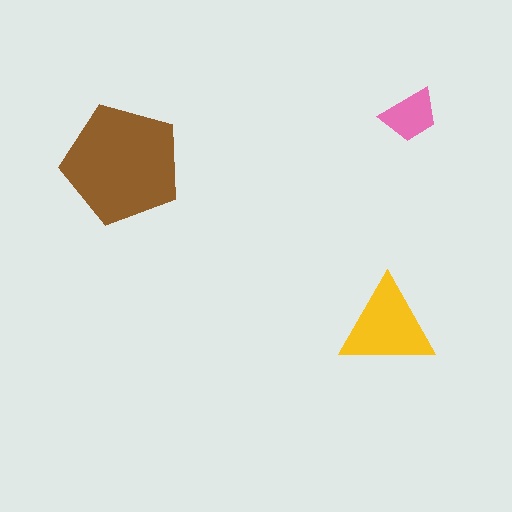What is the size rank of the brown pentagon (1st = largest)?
1st.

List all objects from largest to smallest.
The brown pentagon, the yellow triangle, the pink trapezoid.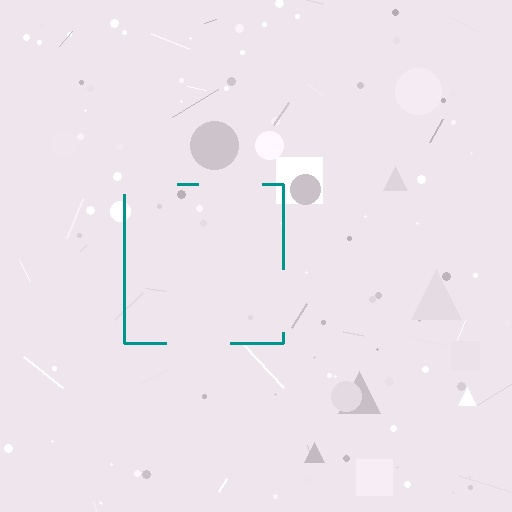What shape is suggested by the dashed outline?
The dashed outline suggests a square.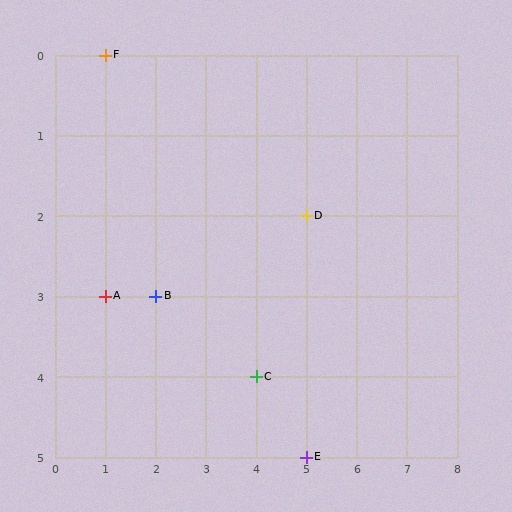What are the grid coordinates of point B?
Point B is at grid coordinates (2, 3).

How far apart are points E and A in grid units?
Points E and A are 4 columns and 2 rows apart (about 4.5 grid units diagonally).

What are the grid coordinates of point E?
Point E is at grid coordinates (5, 5).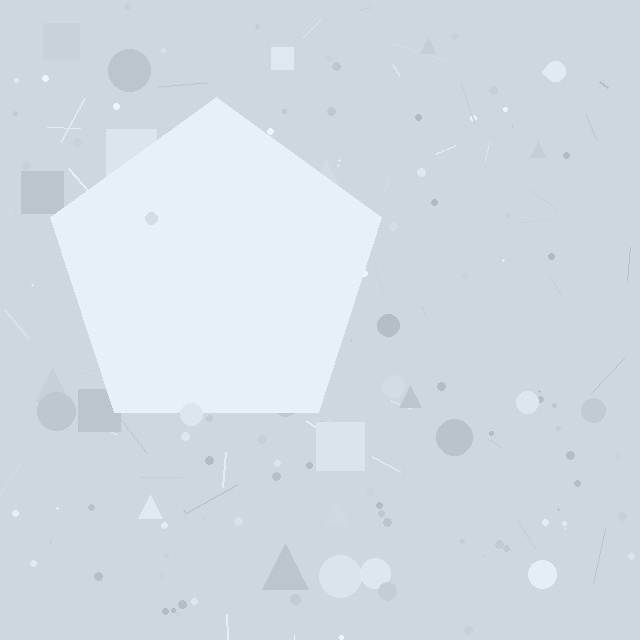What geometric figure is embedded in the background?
A pentagon is embedded in the background.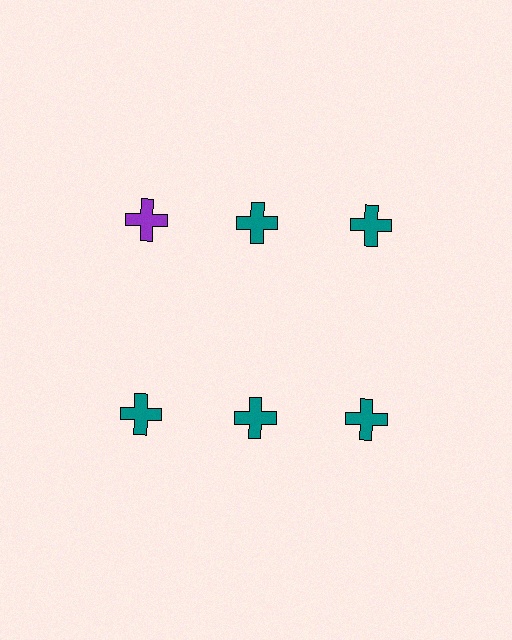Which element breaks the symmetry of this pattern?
The purple cross in the top row, leftmost column breaks the symmetry. All other shapes are teal crosses.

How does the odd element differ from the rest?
It has a different color: purple instead of teal.